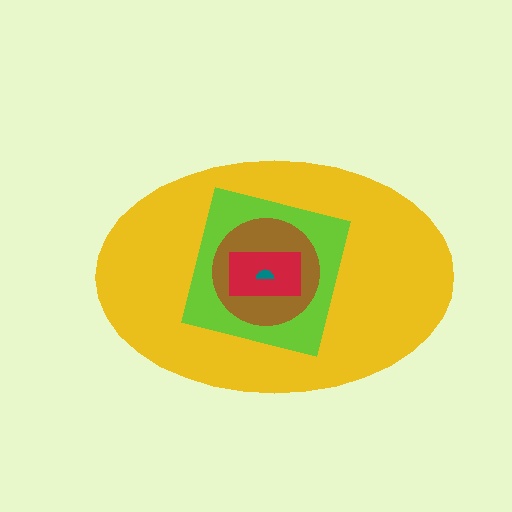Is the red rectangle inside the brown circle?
Yes.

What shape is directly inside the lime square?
The brown circle.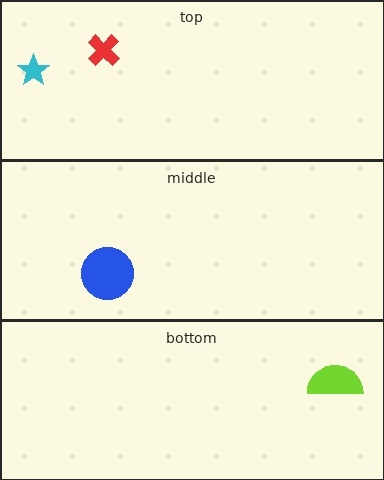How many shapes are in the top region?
2.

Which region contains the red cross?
The top region.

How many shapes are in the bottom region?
1.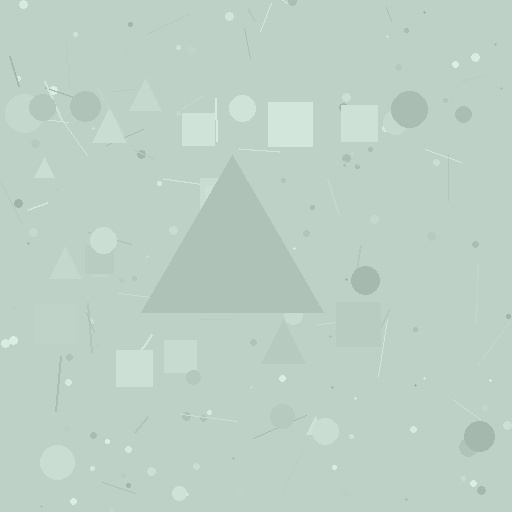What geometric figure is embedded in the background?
A triangle is embedded in the background.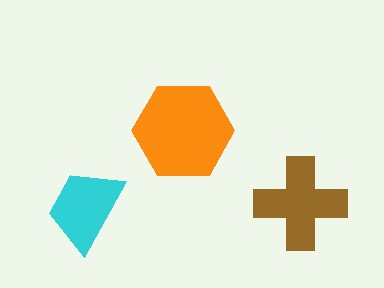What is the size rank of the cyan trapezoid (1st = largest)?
3rd.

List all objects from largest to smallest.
The orange hexagon, the brown cross, the cyan trapezoid.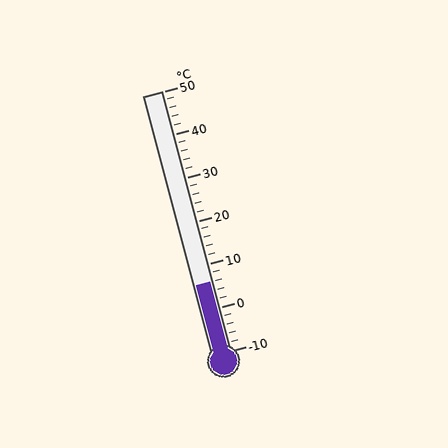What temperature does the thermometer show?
The thermometer shows approximately 6°C.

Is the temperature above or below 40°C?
The temperature is below 40°C.